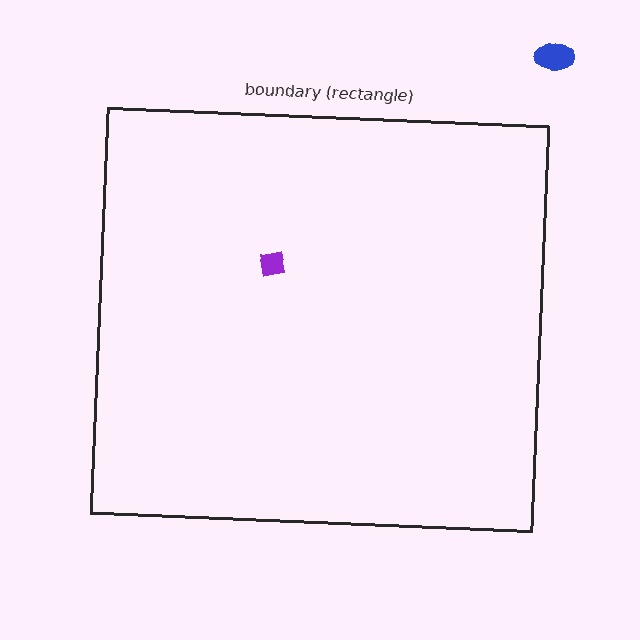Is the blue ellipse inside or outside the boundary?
Outside.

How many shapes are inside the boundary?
1 inside, 1 outside.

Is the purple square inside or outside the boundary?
Inside.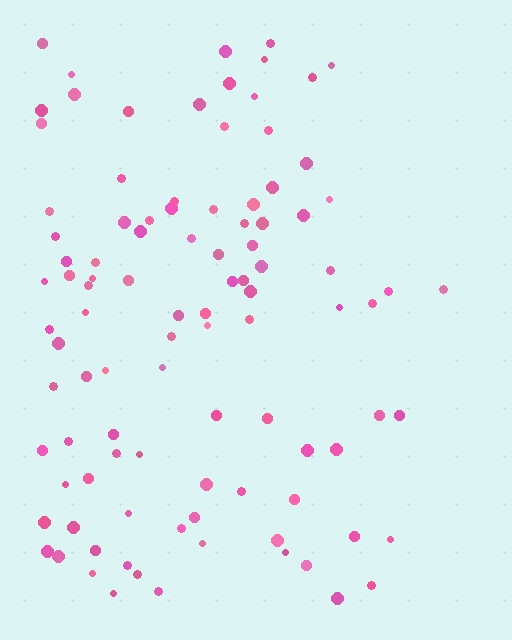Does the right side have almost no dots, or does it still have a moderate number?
Still a moderate number, just noticeably fewer than the left.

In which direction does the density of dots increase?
From right to left, with the left side densest.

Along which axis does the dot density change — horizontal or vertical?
Horizontal.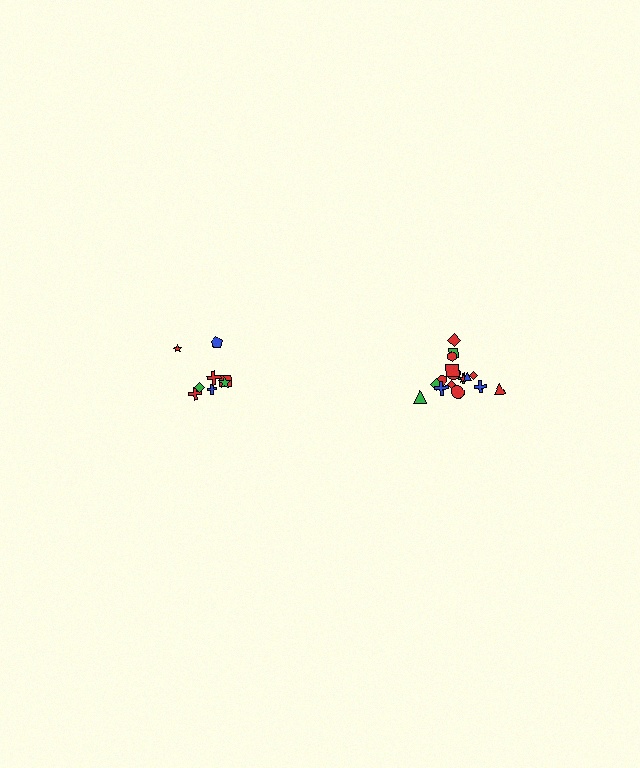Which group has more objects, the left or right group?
The right group.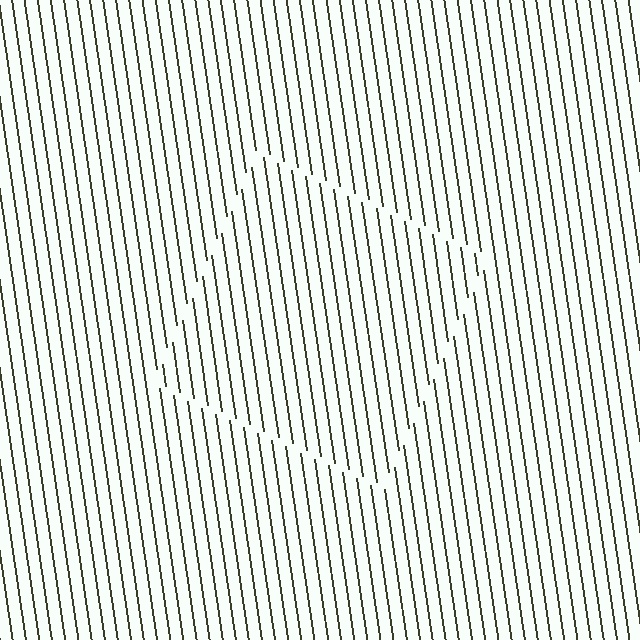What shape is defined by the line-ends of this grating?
An illusory square. The interior of the shape contains the same grating, shifted by half a period — the contour is defined by the phase discontinuity where line-ends from the inner and outer gratings abut.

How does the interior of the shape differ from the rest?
The interior of the shape contains the same grating, shifted by half a period — the contour is defined by the phase discontinuity where line-ends from the inner and outer gratings abut.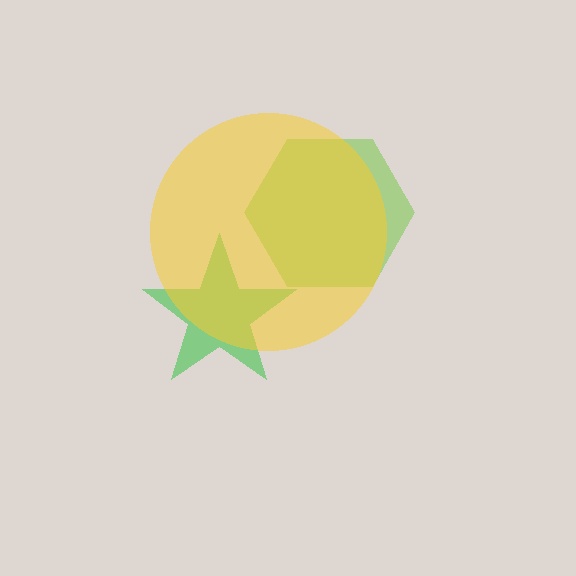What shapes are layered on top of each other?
The layered shapes are: a green star, a lime hexagon, a yellow circle.